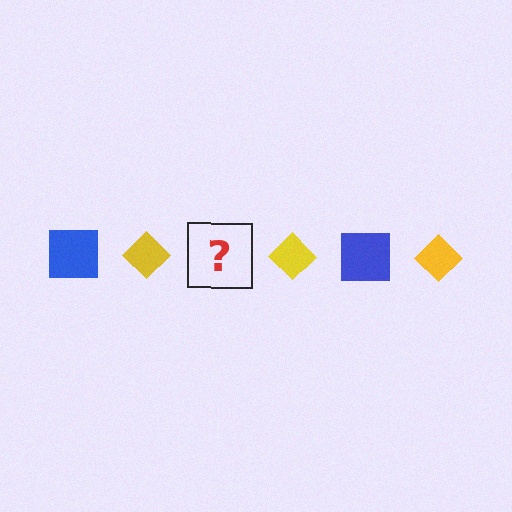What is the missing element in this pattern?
The missing element is a blue square.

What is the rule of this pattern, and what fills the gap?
The rule is that the pattern alternates between blue square and yellow diamond. The gap should be filled with a blue square.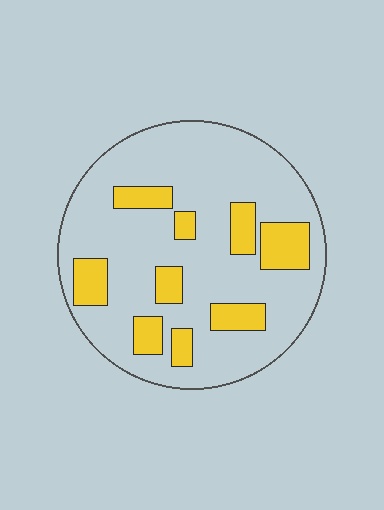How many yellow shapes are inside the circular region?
9.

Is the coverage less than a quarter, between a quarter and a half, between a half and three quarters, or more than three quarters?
Less than a quarter.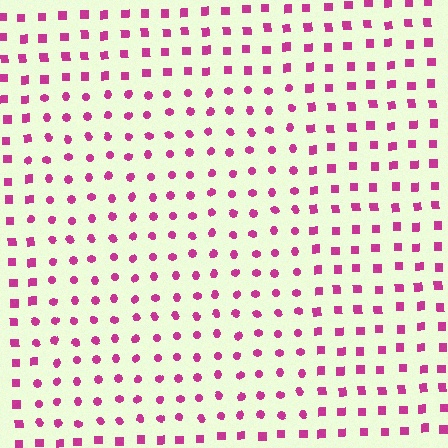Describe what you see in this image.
The image is filled with small magenta elements arranged in a uniform grid. A rectangle-shaped region contains circles, while the surrounding area contains squares. The boundary is defined purely by the change in element shape.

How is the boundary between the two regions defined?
The boundary is defined by a change in element shape: circles inside vs. squares outside. All elements share the same color and spacing.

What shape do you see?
I see a rectangle.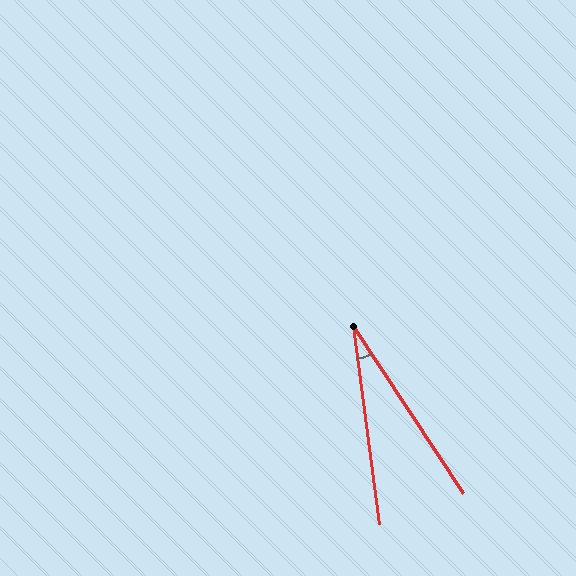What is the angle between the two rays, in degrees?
Approximately 26 degrees.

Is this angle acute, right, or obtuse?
It is acute.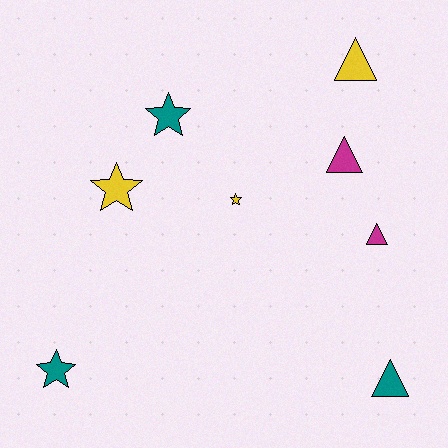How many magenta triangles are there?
There are 2 magenta triangles.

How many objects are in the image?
There are 8 objects.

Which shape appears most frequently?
Triangle, with 4 objects.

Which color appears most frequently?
Teal, with 3 objects.